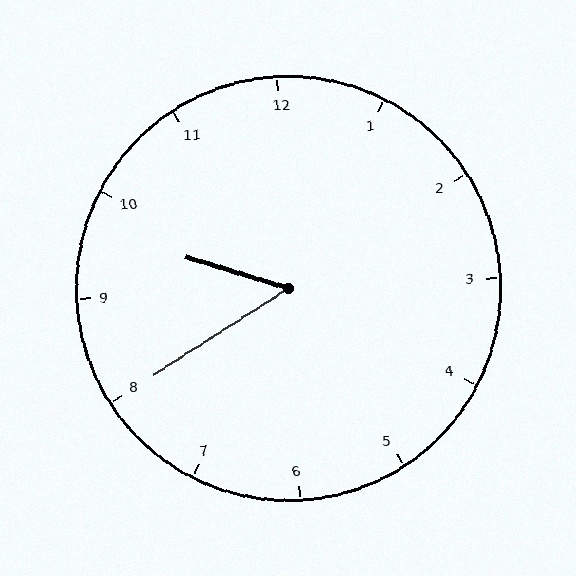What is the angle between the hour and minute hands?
Approximately 50 degrees.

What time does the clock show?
9:40.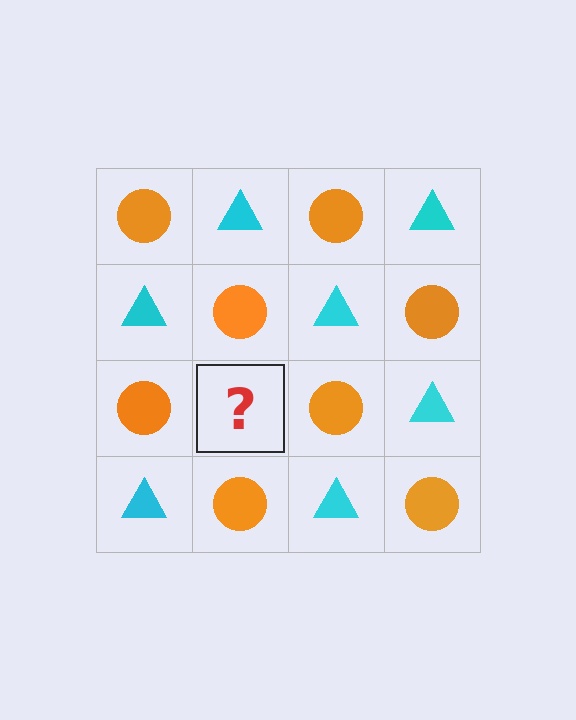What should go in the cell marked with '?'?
The missing cell should contain a cyan triangle.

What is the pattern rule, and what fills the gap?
The rule is that it alternates orange circle and cyan triangle in a checkerboard pattern. The gap should be filled with a cyan triangle.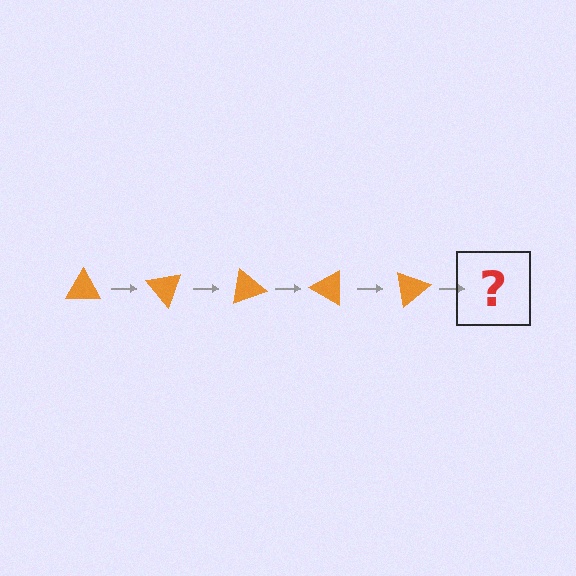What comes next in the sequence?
The next element should be an orange triangle rotated 250 degrees.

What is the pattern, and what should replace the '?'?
The pattern is that the triangle rotates 50 degrees each step. The '?' should be an orange triangle rotated 250 degrees.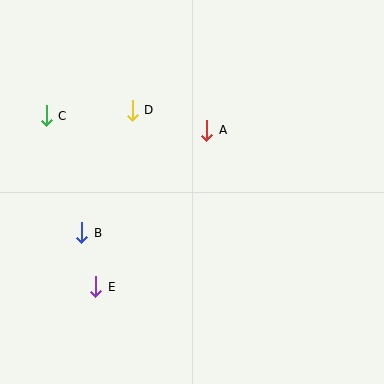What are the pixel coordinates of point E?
Point E is at (96, 287).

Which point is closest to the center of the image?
Point A at (207, 130) is closest to the center.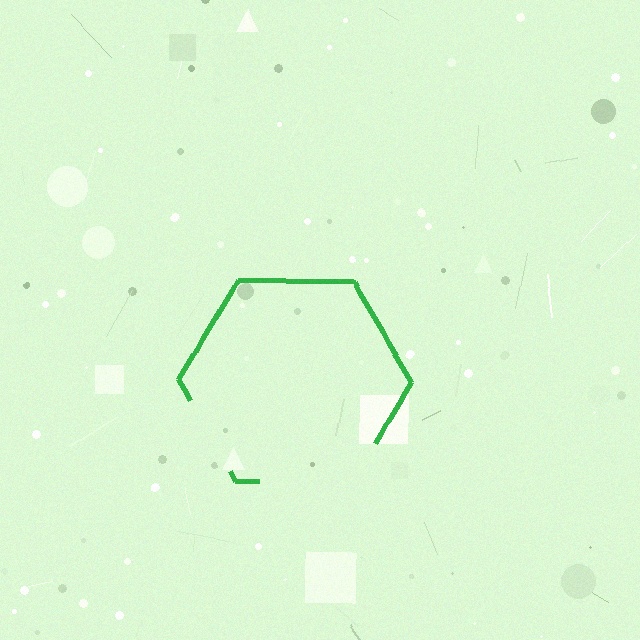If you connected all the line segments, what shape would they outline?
They would outline a hexagon.